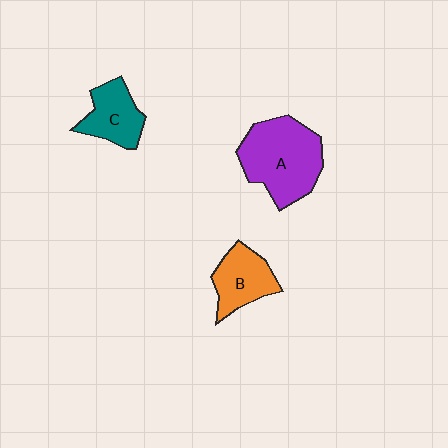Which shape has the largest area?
Shape A (purple).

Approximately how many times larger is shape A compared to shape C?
Approximately 1.8 times.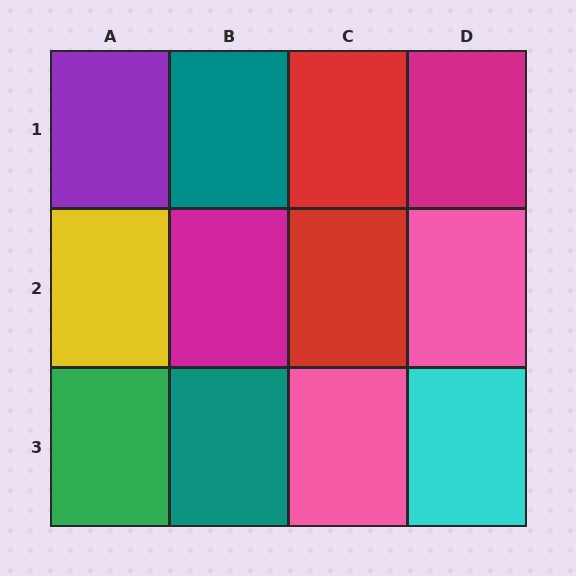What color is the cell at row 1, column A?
Purple.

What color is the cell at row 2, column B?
Magenta.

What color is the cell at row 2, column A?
Yellow.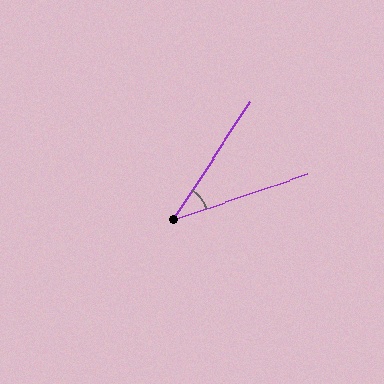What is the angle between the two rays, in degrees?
Approximately 38 degrees.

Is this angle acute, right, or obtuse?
It is acute.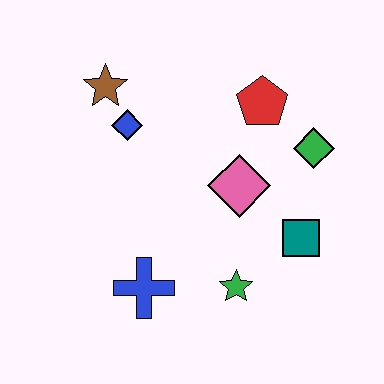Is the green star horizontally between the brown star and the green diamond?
Yes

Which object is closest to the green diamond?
The red pentagon is closest to the green diamond.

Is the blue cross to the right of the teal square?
No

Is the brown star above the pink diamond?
Yes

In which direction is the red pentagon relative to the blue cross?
The red pentagon is above the blue cross.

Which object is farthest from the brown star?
The teal square is farthest from the brown star.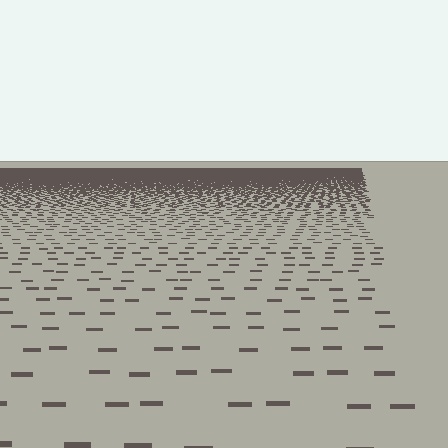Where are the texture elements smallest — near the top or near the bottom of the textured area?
Near the top.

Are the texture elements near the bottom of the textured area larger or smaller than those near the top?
Larger. Near the bottom, elements are closer to the viewer and appear at a bigger on-screen size.